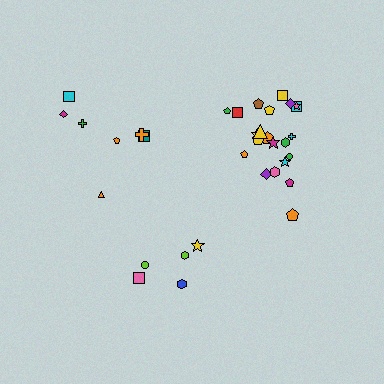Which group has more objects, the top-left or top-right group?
The top-right group.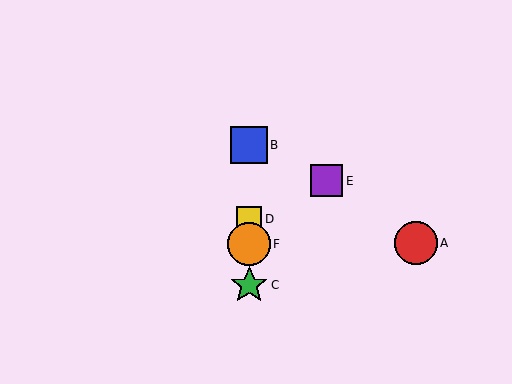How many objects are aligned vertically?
4 objects (B, C, D, F) are aligned vertically.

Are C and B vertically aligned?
Yes, both are at x≈249.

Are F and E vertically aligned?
No, F is at x≈249 and E is at x≈327.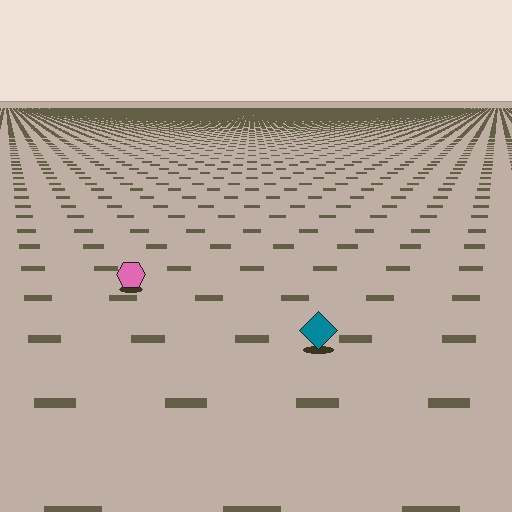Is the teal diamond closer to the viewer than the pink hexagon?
Yes. The teal diamond is closer — you can tell from the texture gradient: the ground texture is coarser near it.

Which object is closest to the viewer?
The teal diamond is closest. The texture marks near it are larger and more spread out.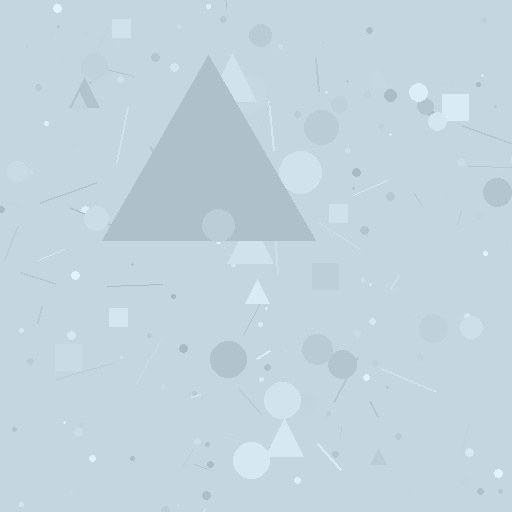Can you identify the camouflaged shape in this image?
The camouflaged shape is a triangle.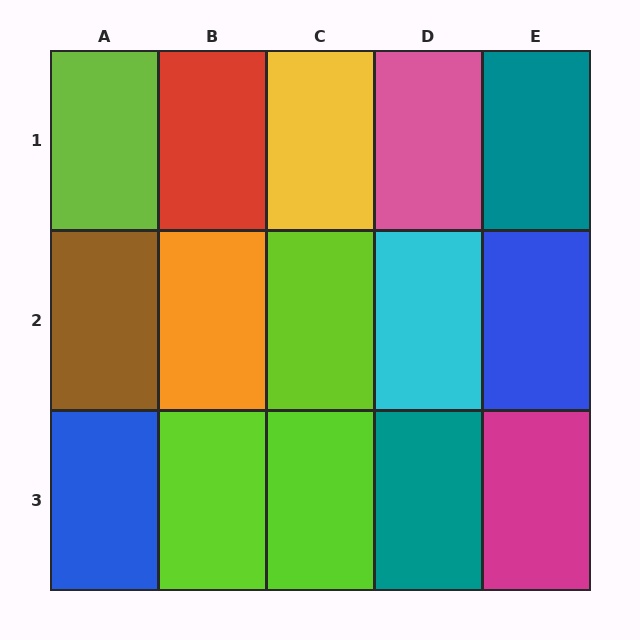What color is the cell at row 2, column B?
Orange.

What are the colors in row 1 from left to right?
Lime, red, yellow, pink, teal.